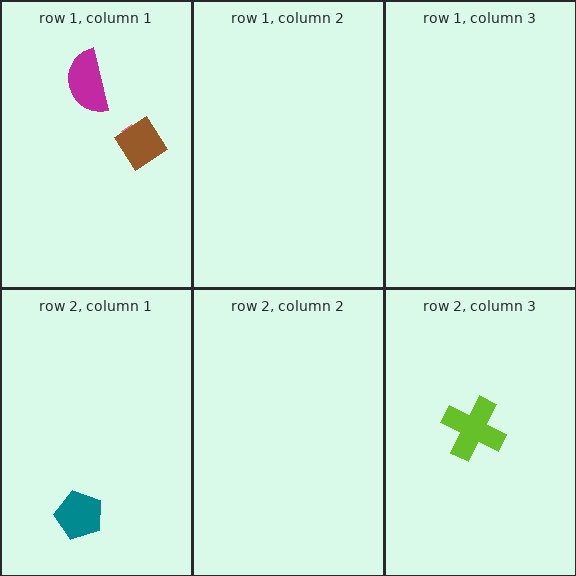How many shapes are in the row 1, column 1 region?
3.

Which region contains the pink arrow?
The row 1, column 1 region.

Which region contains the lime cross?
The row 2, column 3 region.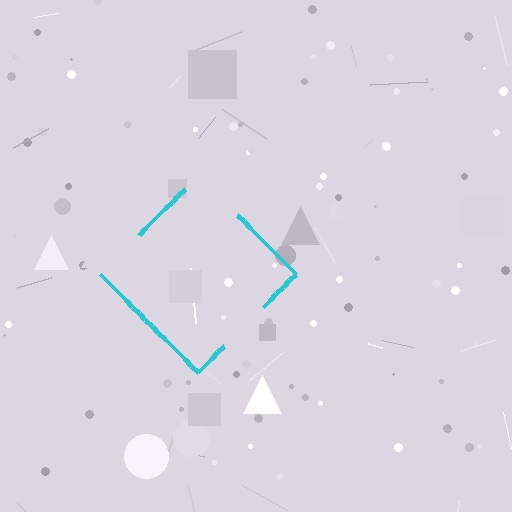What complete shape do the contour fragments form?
The contour fragments form a diamond.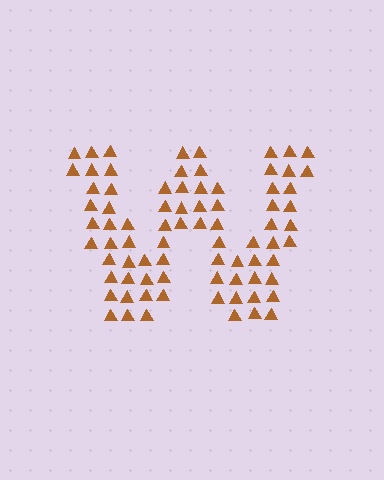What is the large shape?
The large shape is the letter W.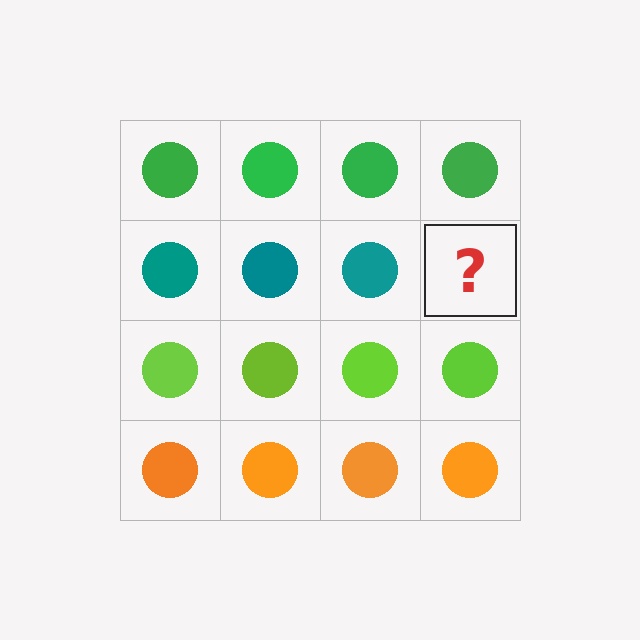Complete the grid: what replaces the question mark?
The question mark should be replaced with a teal circle.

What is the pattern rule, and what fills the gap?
The rule is that each row has a consistent color. The gap should be filled with a teal circle.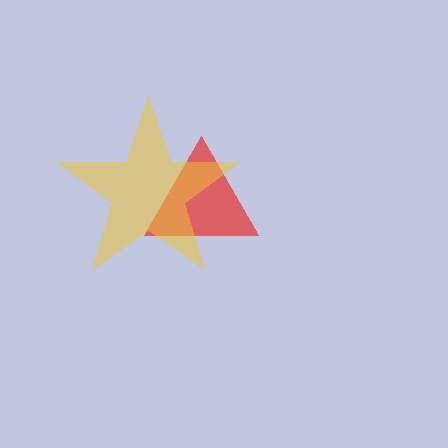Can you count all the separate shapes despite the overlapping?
Yes, there are 2 separate shapes.